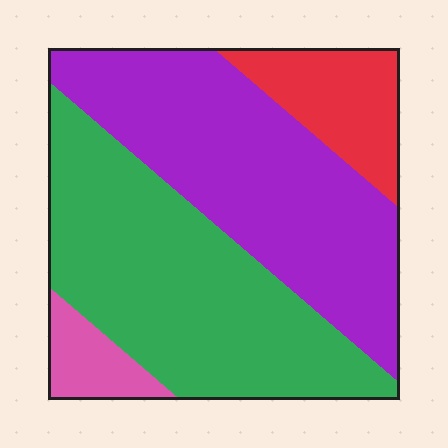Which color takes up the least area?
Pink, at roughly 5%.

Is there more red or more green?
Green.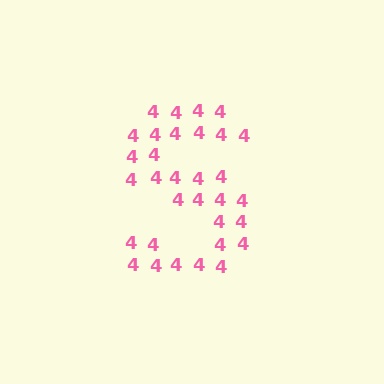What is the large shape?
The large shape is the letter S.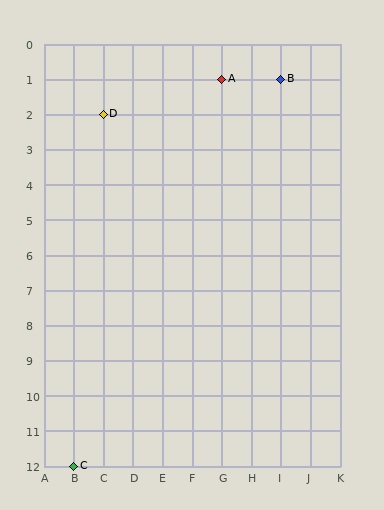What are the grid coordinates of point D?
Point D is at grid coordinates (C, 2).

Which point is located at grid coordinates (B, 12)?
Point C is at (B, 12).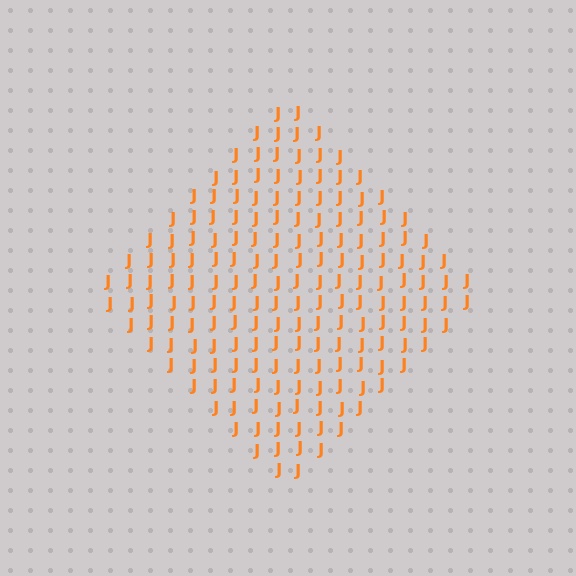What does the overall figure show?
The overall figure shows a diamond.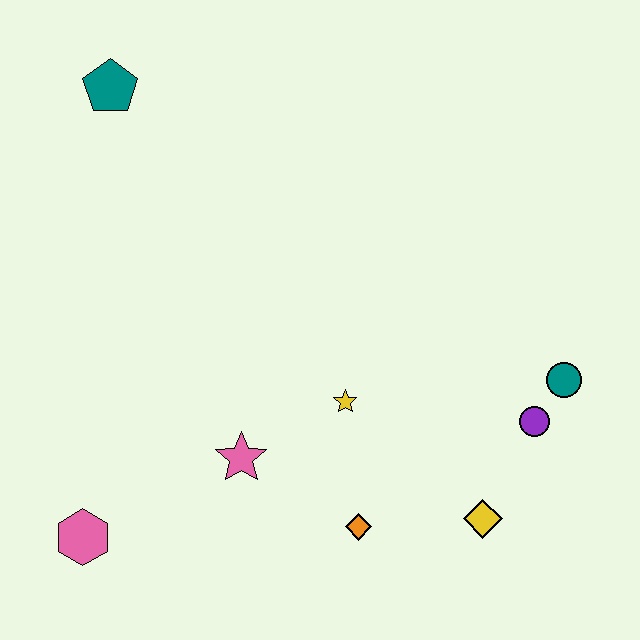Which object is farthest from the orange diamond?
The teal pentagon is farthest from the orange diamond.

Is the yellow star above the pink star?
Yes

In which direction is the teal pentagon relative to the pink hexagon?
The teal pentagon is above the pink hexagon.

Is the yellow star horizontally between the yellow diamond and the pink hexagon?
Yes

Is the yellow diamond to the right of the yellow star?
Yes